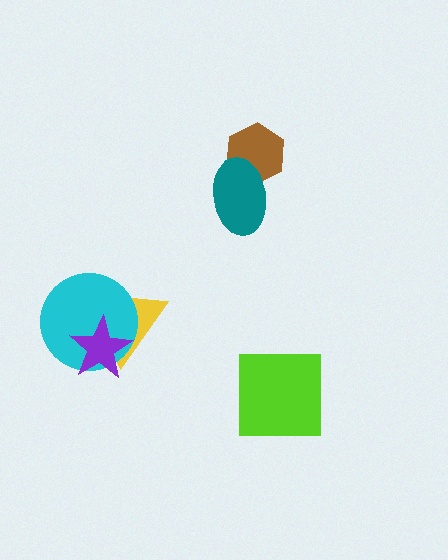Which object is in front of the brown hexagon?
The teal ellipse is in front of the brown hexagon.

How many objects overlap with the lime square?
0 objects overlap with the lime square.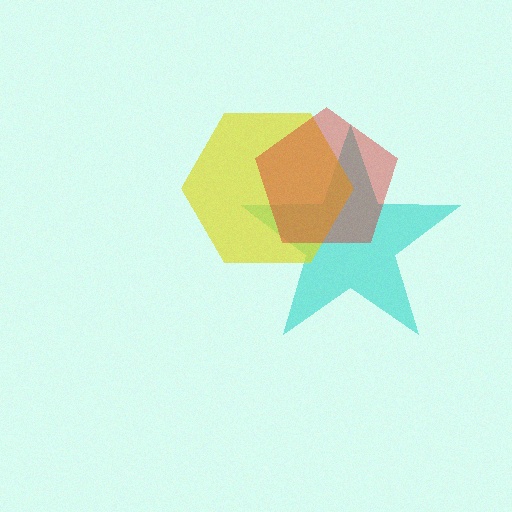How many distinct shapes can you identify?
There are 3 distinct shapes: a cyan star, a yellow hexagon, a red pentagon.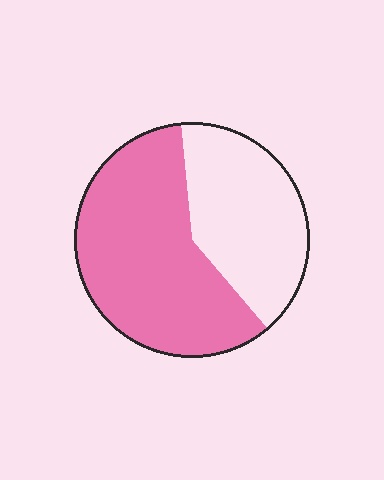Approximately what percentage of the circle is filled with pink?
Approximately 60%.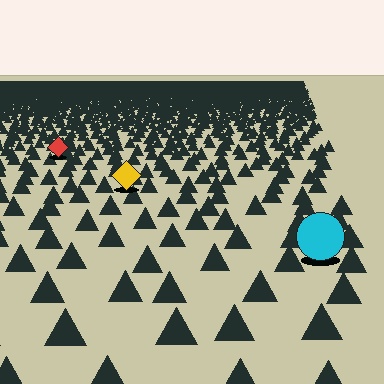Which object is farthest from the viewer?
The red diamond is farthest from the viewer. It appears smaller and the ground texture around it is denser.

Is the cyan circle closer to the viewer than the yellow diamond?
Yes. The cyan circle is closer — you can tell from the texture gradient: the ground texture is coarser near it.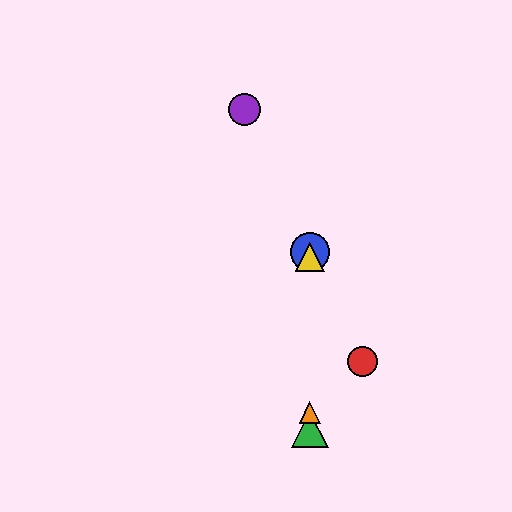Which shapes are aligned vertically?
The blue circle, the green triangle, the yellow triangle, the orange triangle are aligned vertically.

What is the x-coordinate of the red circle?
The red circle is at x≈363.